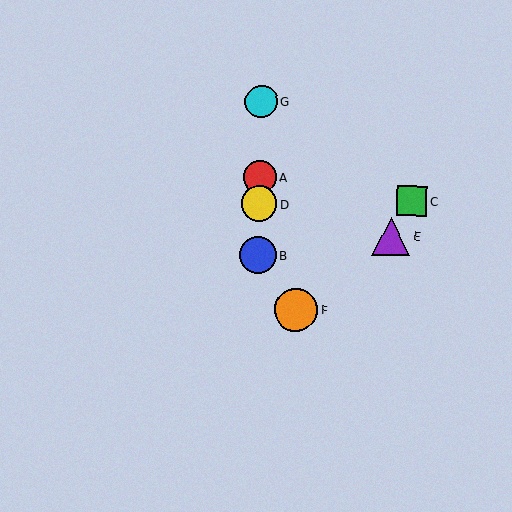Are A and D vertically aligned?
Yes, both are at x≈260.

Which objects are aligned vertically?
Objects A, B, D, G are aligned vertically.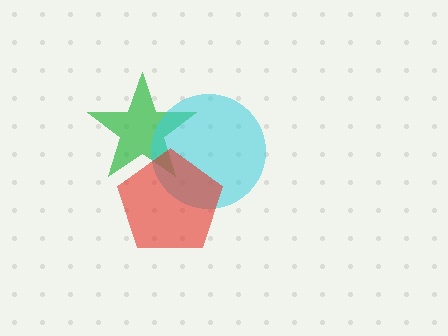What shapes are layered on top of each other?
The layered shapes are: a green star, a cyan circle, a red pentagon.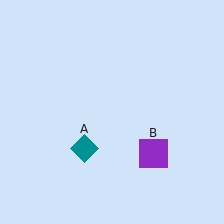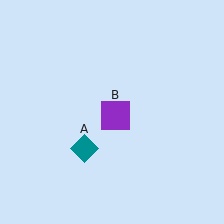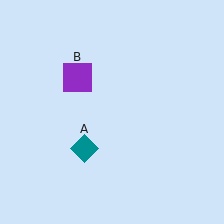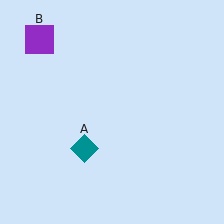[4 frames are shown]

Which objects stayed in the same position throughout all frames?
Teal diamond (object A) remained stationary.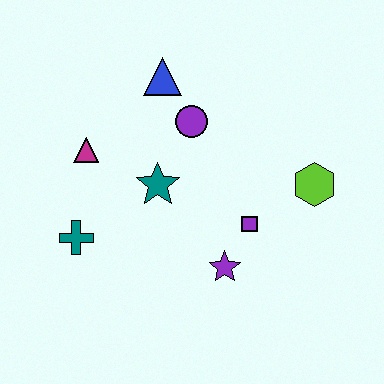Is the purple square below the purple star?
No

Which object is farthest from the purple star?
The blue triangle is farthest from the purple star.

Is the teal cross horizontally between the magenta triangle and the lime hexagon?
No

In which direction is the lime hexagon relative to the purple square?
The lime hexagon is to the right of the purple square.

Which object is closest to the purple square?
The purple star is closest to the purple square.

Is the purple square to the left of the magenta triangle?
No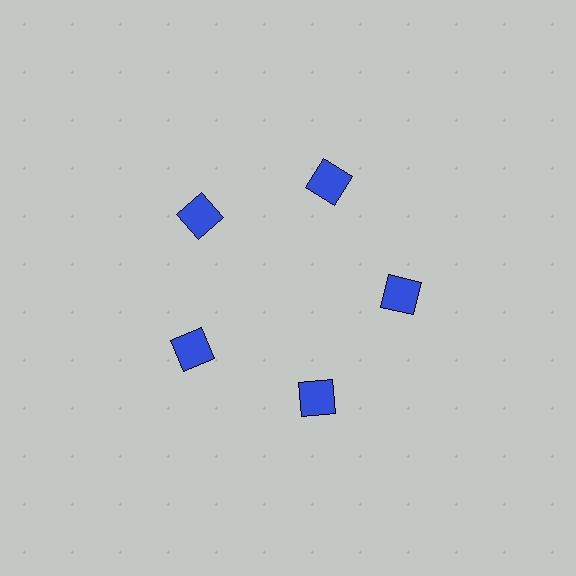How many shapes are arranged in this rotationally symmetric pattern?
There are 5 shapes, arranged in 5 groups of 1.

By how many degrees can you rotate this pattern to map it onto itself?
The pattern maps onto itself every 72 degrees of rotation.